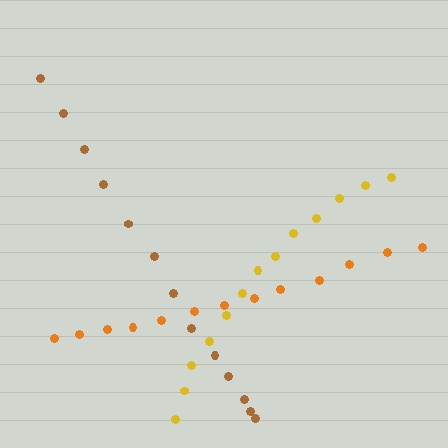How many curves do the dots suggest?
There are 3 distinct paths.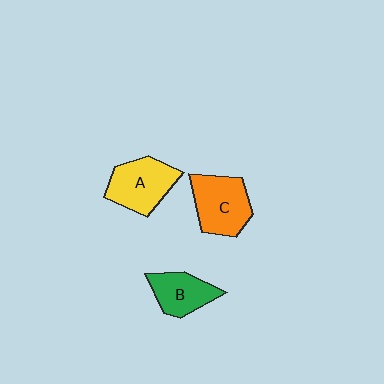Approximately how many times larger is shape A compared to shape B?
Approximately 1.3 times.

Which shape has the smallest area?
Shape B (green).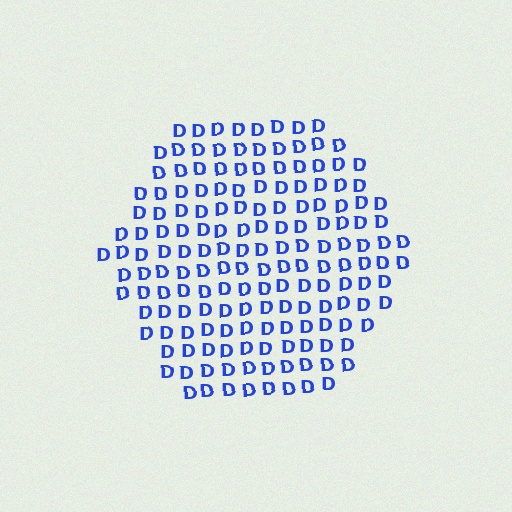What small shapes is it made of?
It is made of small letter D's.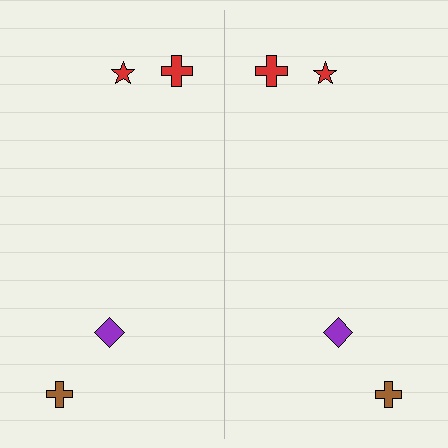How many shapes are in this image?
There are 8 shapes in this image.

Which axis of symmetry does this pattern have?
The pattern has a vertical axis of symmetry running through the center of the image.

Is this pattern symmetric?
Yes, this pattern has bilateral (reflection) symmetry.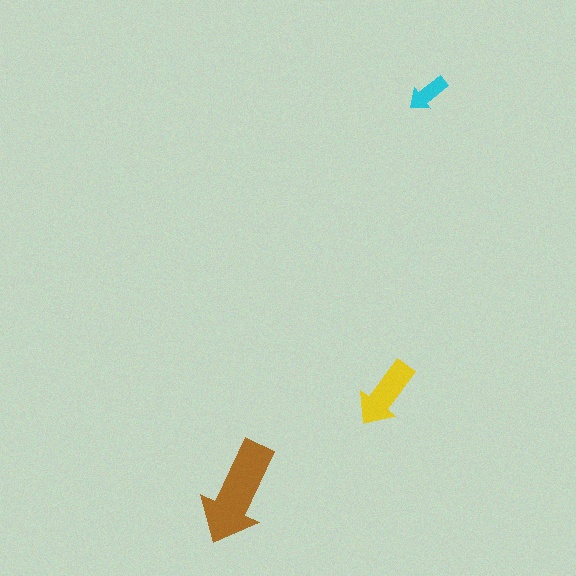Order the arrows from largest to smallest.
the brown one, the yellow one, the cyan one.